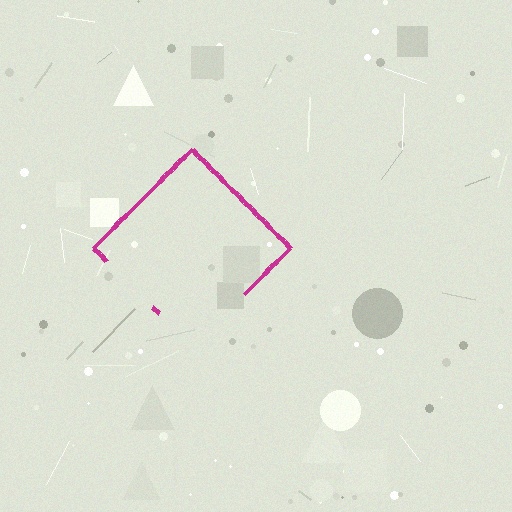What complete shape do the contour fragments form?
The contour fragments form a diamond.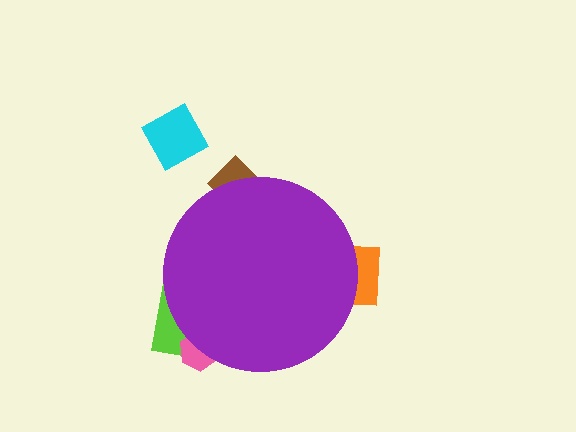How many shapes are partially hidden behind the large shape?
4 shapes are partially hidden.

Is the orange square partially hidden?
Yes, the orange square is partially hidden behind the purple circle.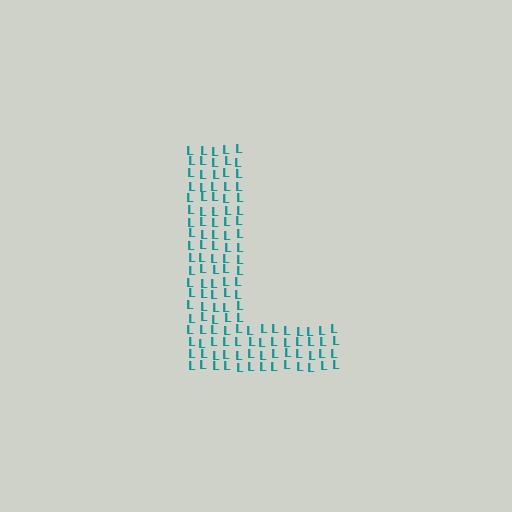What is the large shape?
The large shape is the letter L.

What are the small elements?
The small elements are letter L's.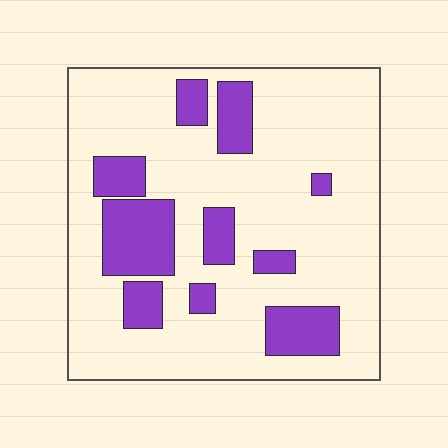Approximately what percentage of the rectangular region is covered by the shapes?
Approximately 20%.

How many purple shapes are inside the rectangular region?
10.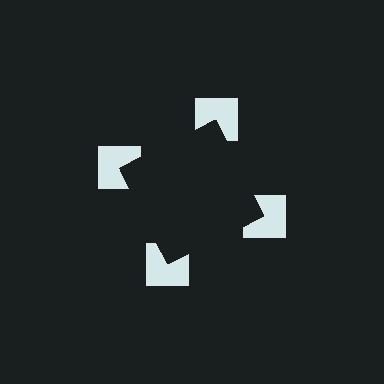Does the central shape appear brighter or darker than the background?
It typically appears slightly darker than the background, even though no actual brightness change is drawn.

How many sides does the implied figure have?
4 sides.